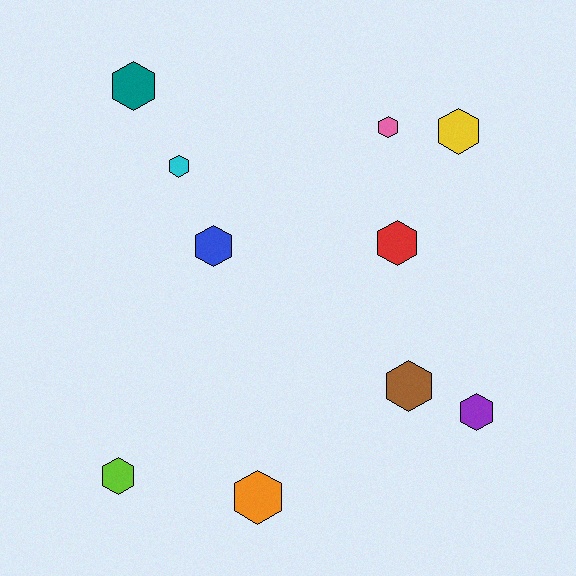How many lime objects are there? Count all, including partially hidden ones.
There is 1 lime object.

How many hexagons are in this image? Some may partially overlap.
There are 10 hexagons.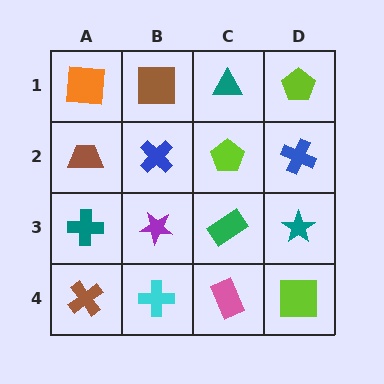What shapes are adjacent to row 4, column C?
A green rectangle (row 3, column C), a cyan cross (row 4, column B), a lime square (row 4, column D).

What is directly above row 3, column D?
A blue cross.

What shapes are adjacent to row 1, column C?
A lime pentagon (row 2, column C), a brown square (row 1, column B), a lime pentagon (row 1, column D).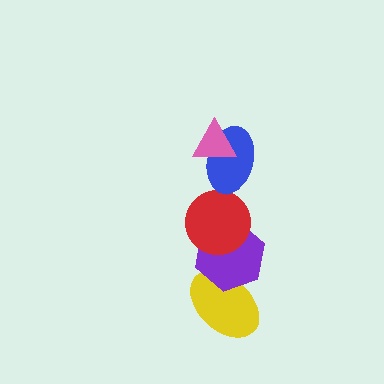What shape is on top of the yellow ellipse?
The purple hexagon is on top of the yellow ellipse.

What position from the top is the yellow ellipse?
The yellow ellipse is 5th from the top.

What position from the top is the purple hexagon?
The purple hexagon is 4th from the top.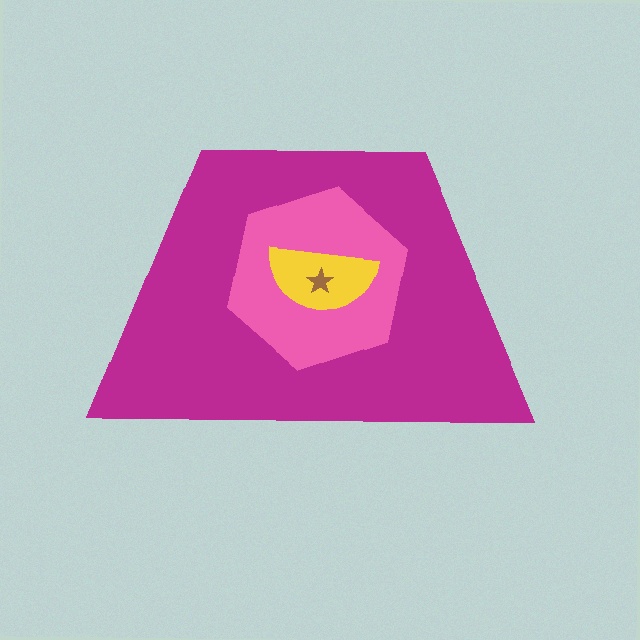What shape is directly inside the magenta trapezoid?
The pink hexagon.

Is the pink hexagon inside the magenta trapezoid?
Yes.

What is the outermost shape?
The magenta trapezoid.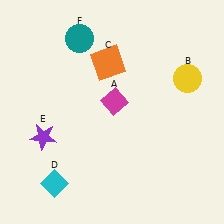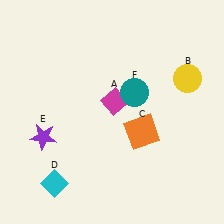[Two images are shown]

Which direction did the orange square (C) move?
The orange square (C) moved down.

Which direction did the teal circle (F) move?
The teal circle (F) moved right.